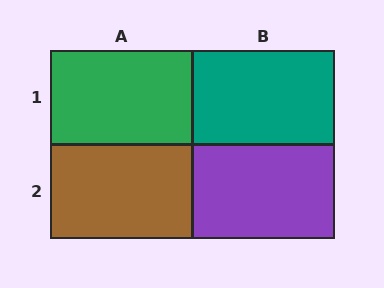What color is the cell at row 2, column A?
Brown.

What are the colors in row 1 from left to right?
Green, teal.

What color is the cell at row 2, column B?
Purple.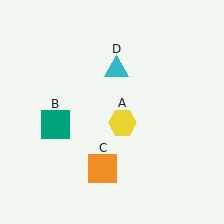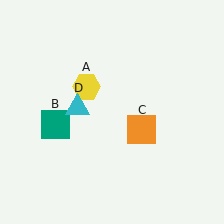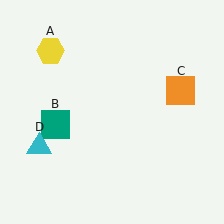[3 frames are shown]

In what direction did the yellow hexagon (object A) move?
The yellow hexagon (object A) moved up and to the left.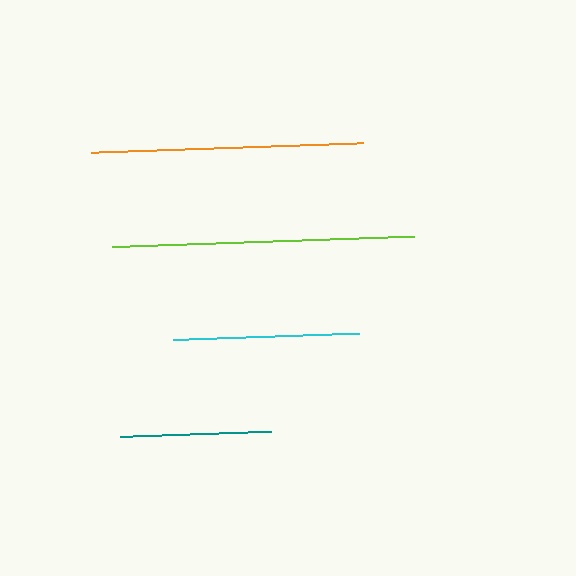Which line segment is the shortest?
The teal line is the shortest at approximately 151 pixels.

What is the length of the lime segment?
The lime segment is approximately 301 pixels long.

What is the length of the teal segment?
The teal segment is approximately 151 pixels long.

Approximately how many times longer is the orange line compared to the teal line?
The orange line is approximately 1.8 times the length of the teal line.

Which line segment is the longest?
The lime line is the longest at approximately 301 pixels.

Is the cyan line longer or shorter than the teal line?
The cyan line is longer than the teal line.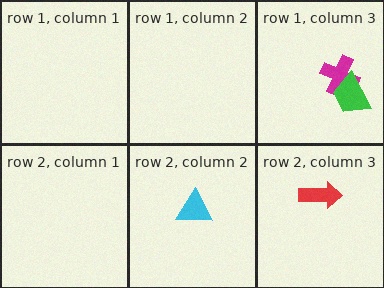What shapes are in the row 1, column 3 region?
The magenta cross, the green trapezoid.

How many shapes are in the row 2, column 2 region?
1.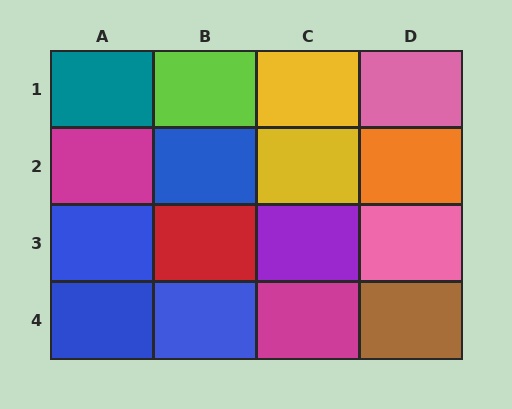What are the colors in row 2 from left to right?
Magenta, blue, yellow, orange.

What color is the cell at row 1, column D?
Pink.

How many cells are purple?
1 cell is purple.